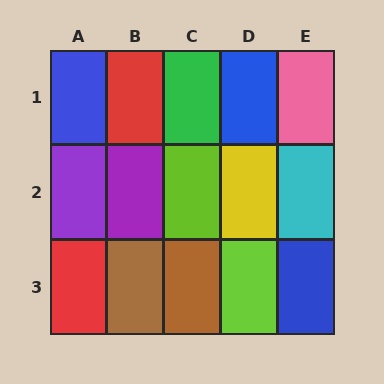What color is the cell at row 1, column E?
Pink.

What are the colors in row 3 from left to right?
Red, brown, brown, lime, blue.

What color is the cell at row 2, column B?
Purple.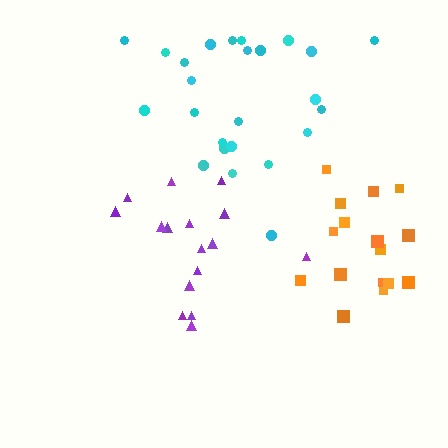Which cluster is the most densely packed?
Orange.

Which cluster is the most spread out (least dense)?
Cyan.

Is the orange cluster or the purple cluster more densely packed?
Orange.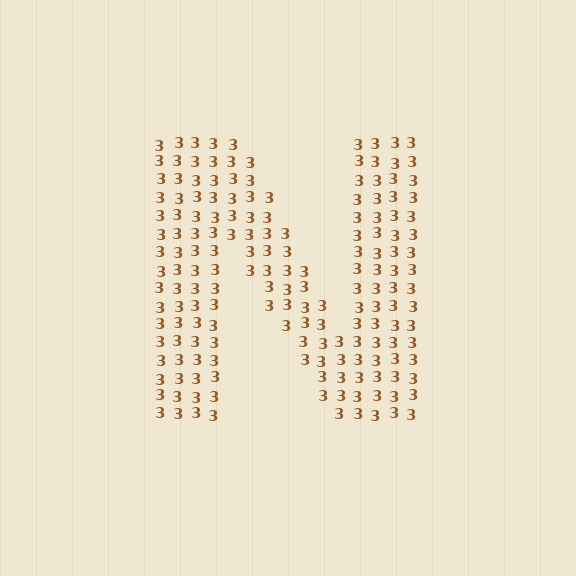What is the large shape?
The large shape is the letter N.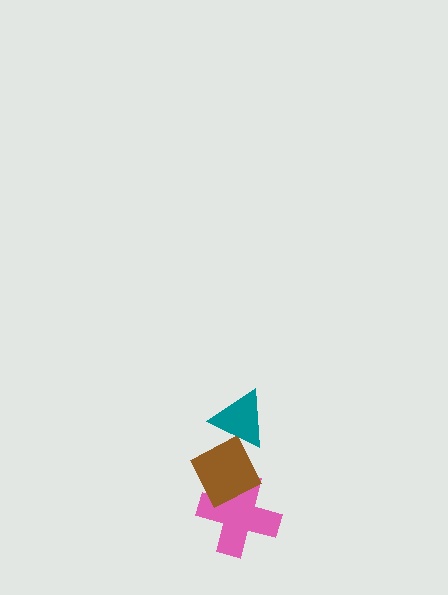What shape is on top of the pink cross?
The brown diamond is on top of the pink cross.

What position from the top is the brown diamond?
The brown diamond is 2nd from the top.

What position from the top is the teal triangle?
The teal triangle is 1st from the top.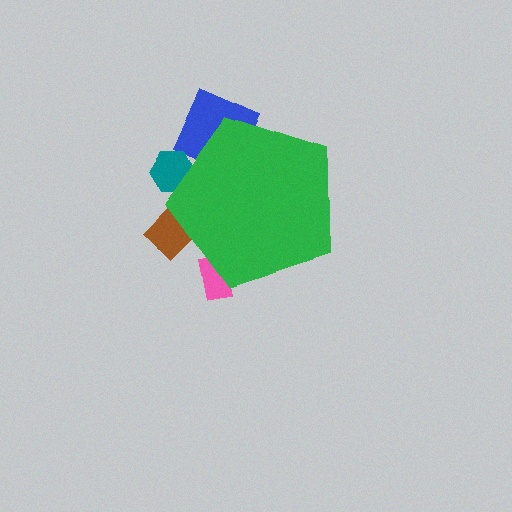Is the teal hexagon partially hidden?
Yes, the teal hexagon is partially hidden behind the green pentagon.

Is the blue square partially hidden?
Yes, the blue square is partially hidden behind the green pentagon.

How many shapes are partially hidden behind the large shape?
4 shapes are partially hidden.